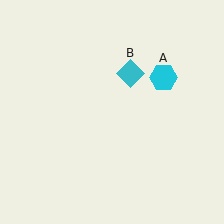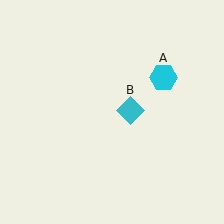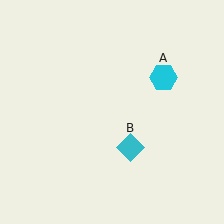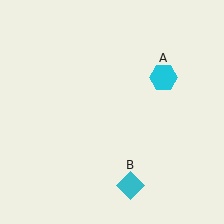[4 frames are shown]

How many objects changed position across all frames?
1 object changed position: cyan diamond (object B).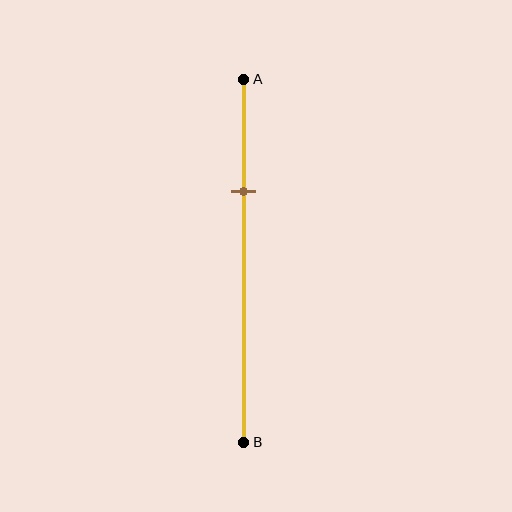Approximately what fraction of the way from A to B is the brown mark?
The brown mark is approximately 30% of the way from A to B.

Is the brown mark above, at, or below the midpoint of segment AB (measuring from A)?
The brown mark is above the midpoint of segment AB.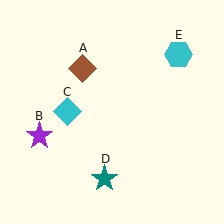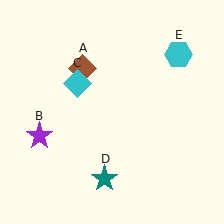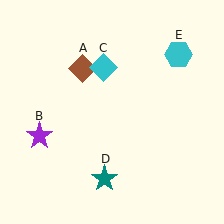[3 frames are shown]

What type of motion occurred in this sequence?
The cyan diamond (object C) rotated clockwise around the center of the scene.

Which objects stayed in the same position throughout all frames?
Brown diamond (object A) and purple star (object B) and teal star (object D) and cyan hexagon (object E) remained stationary.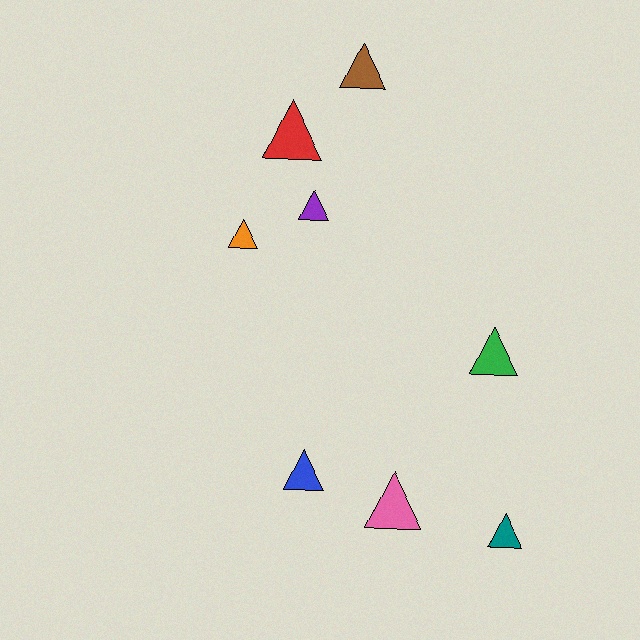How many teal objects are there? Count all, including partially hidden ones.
There is 1 teal object.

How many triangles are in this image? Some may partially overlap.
There are 8 triangles.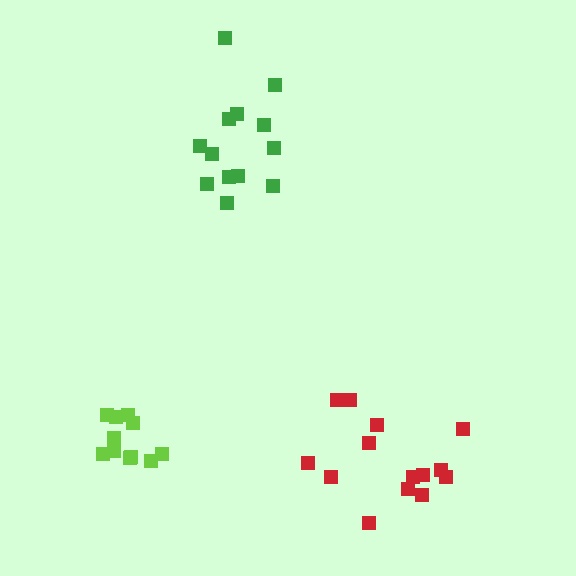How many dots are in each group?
Group 1: 11 dots, Group 2: 13 dots, Group 3: 14 dots (38 total).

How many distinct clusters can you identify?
There are 3 distinct clusters.